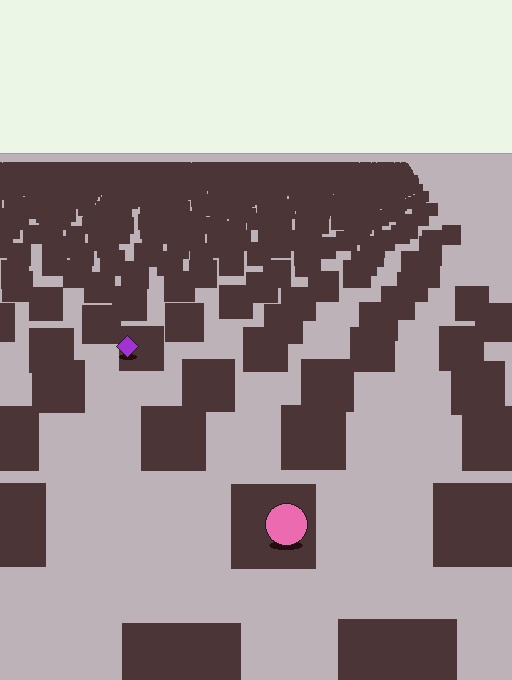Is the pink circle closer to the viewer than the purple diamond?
Yes. The pink circle is closer — you can tell from the texture gradient: the ground texture is coarser near it.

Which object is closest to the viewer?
The pink circle is closest. The texture marks near it are larger and more spread out.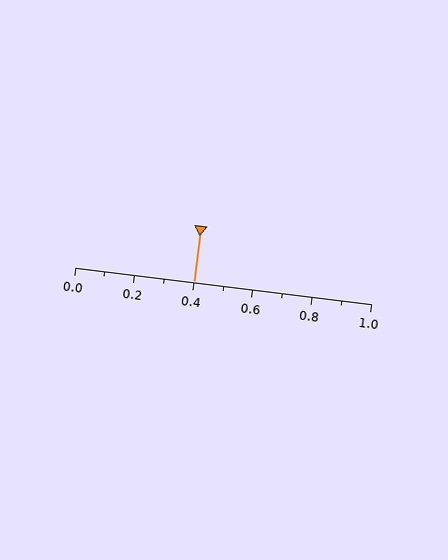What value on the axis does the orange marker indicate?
The marker indicates approximately 0.4.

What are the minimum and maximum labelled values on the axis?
The axis runs from 0.0 to 1.0.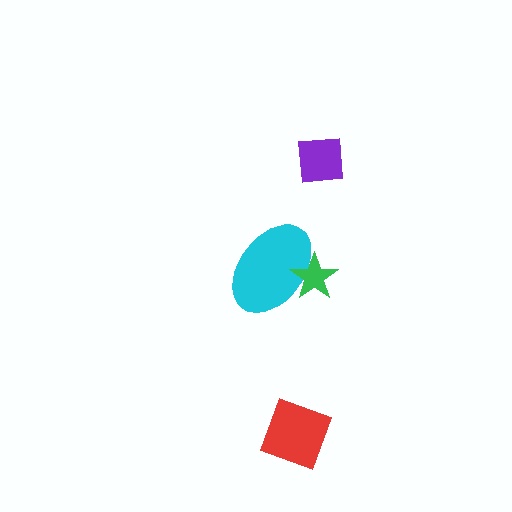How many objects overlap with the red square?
0 objects overlap with the red square.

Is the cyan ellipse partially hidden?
Yes, it is partially covered by another shape.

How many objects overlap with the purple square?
0 objects overlap with the purple square.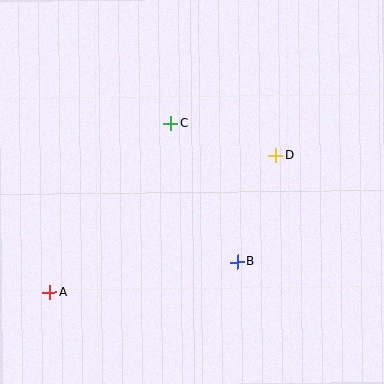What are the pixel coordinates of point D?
Point D is at (275, 155).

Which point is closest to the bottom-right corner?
Point B is closest to the bottom-right corner.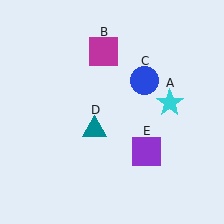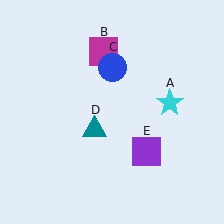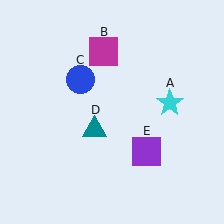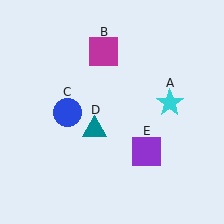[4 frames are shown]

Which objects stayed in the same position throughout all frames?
Cyan star (object A) and magenta square (object B) and teal triangle (object D) and purple square (object E) remained stationary.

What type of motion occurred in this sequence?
The blue circle (object C) rotated counterclockwise around the center of the scene.